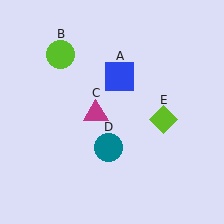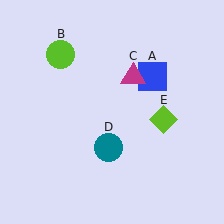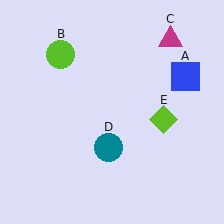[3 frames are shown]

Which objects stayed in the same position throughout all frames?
Lime circle (object B) and teal circle (object D) and lime diamond (object E) remained stationary.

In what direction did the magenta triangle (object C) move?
The magenta triangle (object C) moved up and to the right.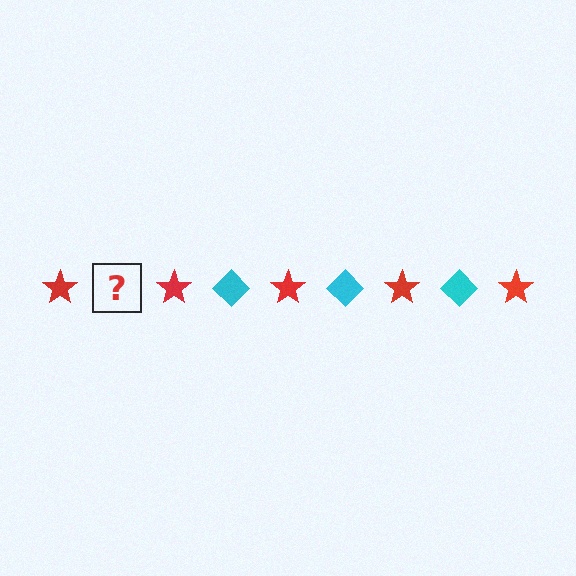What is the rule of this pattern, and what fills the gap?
The rule is that the pattern alternates between red star and cyan diamond. The gap should be filled with a cyan diamond.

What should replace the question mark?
The question mark should be replaced with a cyan diamond.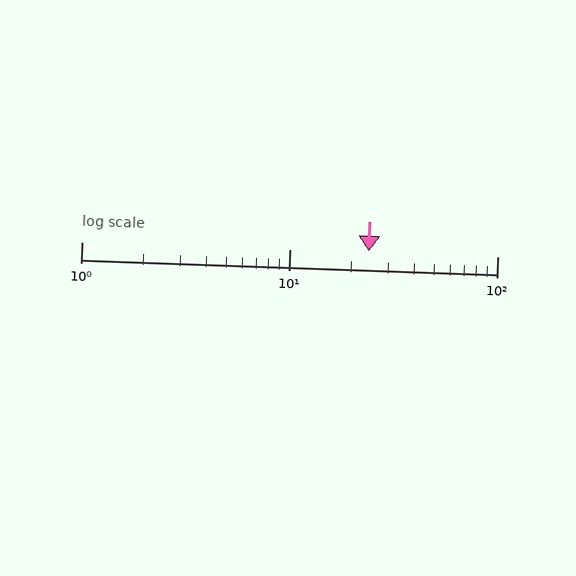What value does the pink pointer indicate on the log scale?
The pointer indicates approximately 24.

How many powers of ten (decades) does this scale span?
The scale spans 2 decades, from 1 to 100.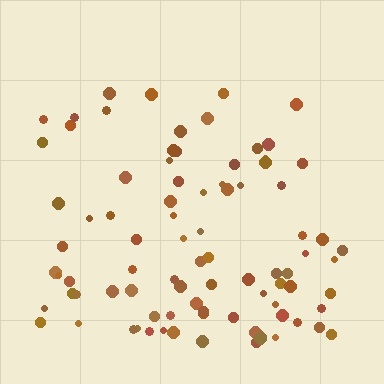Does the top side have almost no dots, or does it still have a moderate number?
Still a moderate number, just noticeably fewer than the bottom.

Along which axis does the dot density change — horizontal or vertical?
Vertical.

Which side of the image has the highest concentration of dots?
The bottom.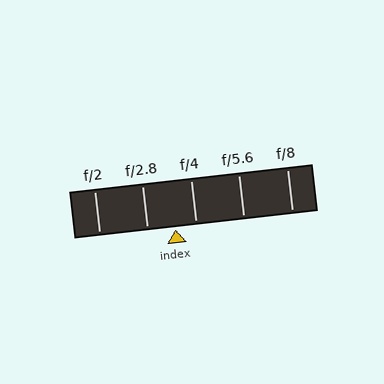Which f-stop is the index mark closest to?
The index mark is closest to f/4.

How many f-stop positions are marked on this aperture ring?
There are 5 f-stop positions marked.